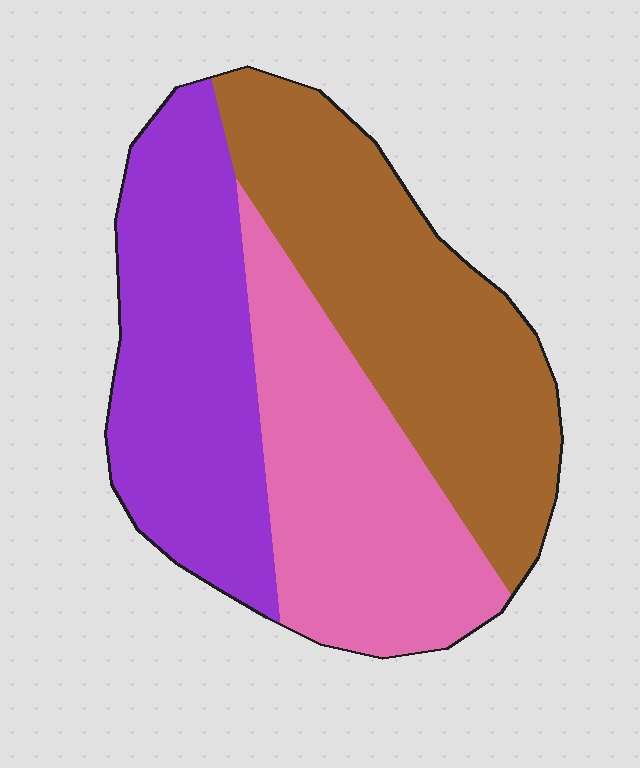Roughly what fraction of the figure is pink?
Pink takes up between a sixth and a third of the figure.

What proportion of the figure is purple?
Purple covers 32% of the figure.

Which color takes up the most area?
Brown, at roughly 40%.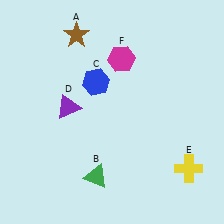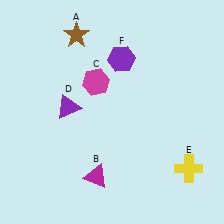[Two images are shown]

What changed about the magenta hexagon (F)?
In Image 1, F is magenta. In Image 2, it changed to purple.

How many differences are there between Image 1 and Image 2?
There are 3 differences between the two images.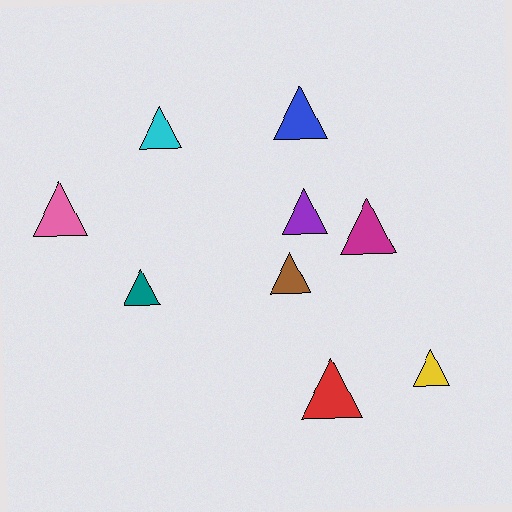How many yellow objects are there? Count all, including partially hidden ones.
There is 1 yellow object.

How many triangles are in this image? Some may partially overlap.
There are 9 triangles.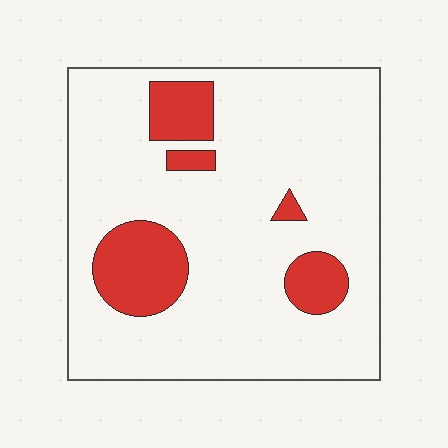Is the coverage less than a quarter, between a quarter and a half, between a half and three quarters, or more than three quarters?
Less than a quarter.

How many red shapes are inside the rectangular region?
5.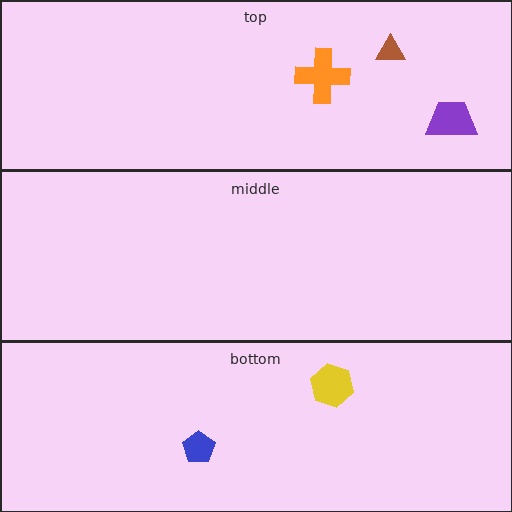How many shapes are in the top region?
3.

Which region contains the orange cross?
The top region.